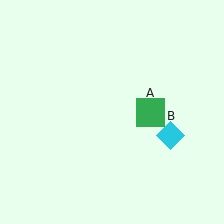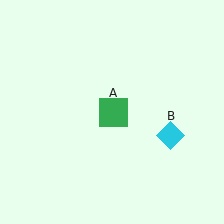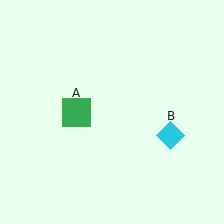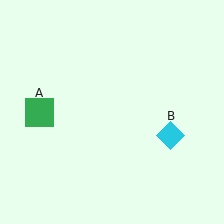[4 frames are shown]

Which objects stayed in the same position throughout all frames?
Cyan diamond (object B) remained stationary.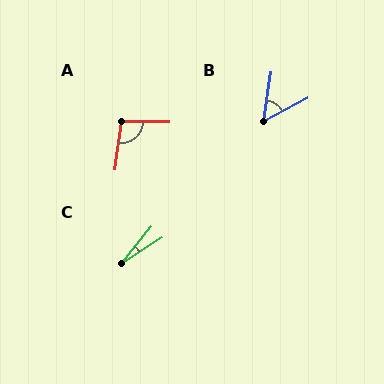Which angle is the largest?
A, at approximately 96 degrees.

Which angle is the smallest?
C, at approximately 18 degrees.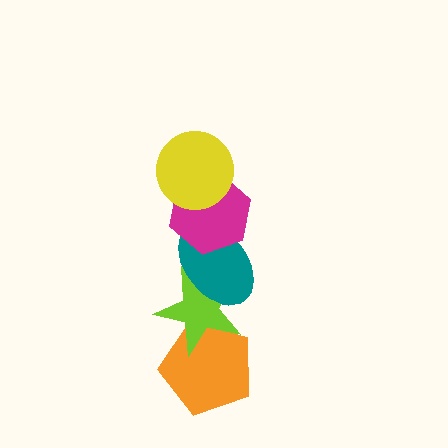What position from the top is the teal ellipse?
The teal ellipse is 3rd from the top.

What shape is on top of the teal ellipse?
The magenta hexagon is on top of the teal ellipse.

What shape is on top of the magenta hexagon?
The yellow circle is on top of the magenta hexagon.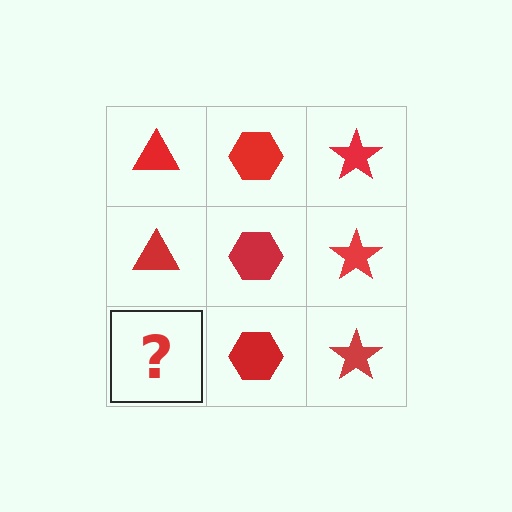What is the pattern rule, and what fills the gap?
The rule is that each column has a consistent shape. The gap should be filled with a red triangle.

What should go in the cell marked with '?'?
The missing cell should contain a red triangle.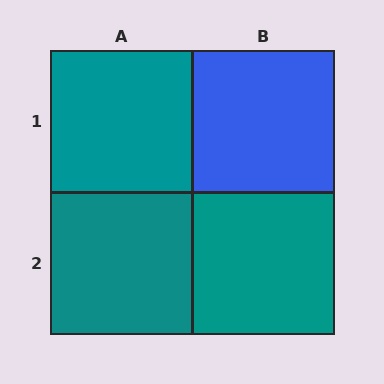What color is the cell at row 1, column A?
Teal.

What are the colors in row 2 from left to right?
Teal, teal.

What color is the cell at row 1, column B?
Blue.